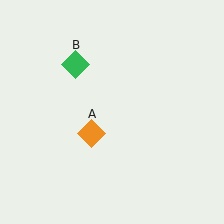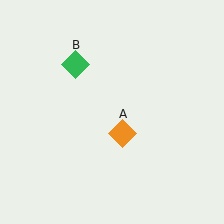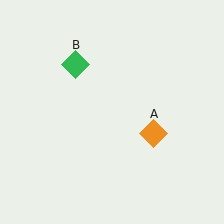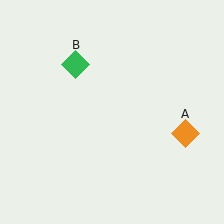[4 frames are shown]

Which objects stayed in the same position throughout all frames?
Green diamond (object B) remained stationary.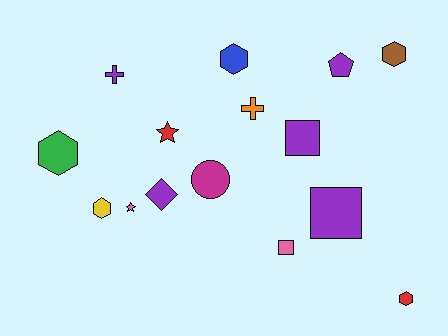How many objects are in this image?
There are 15 objects.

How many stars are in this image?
There are 2 stars.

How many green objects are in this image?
There is 1 green object.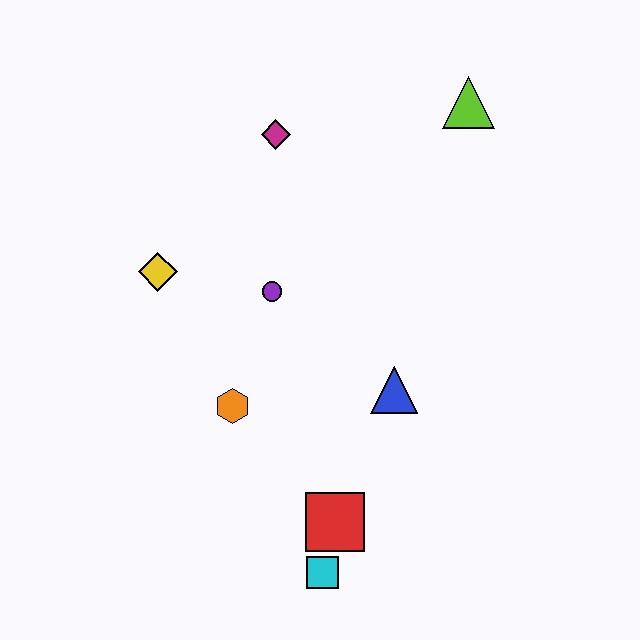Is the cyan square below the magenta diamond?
Yes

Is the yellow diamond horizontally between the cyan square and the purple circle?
No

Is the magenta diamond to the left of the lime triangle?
Yes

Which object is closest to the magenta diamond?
The purple circle is closest to the magenta diamond.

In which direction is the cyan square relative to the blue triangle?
The cyan square is below the blue triangle.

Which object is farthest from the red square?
The lime triangle is farthest from the red square.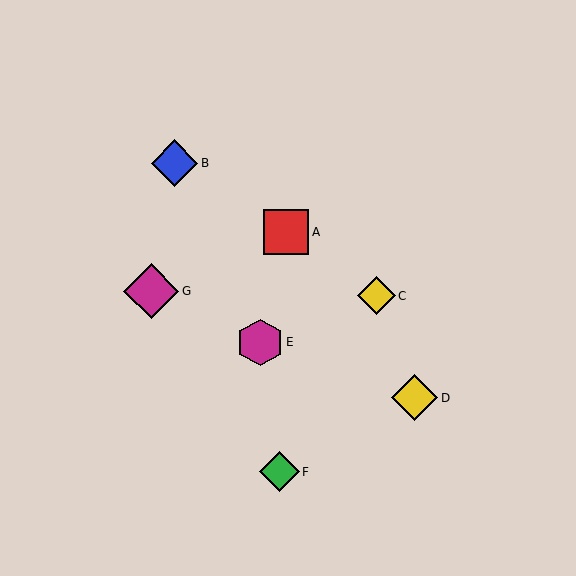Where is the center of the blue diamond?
The center of the blue diamond is at (175, 163).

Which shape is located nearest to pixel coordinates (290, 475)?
The green diamond (labeled F) at (279, 472) is nearest to that location.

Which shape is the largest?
The magenta diamond (labeled G) is the largest.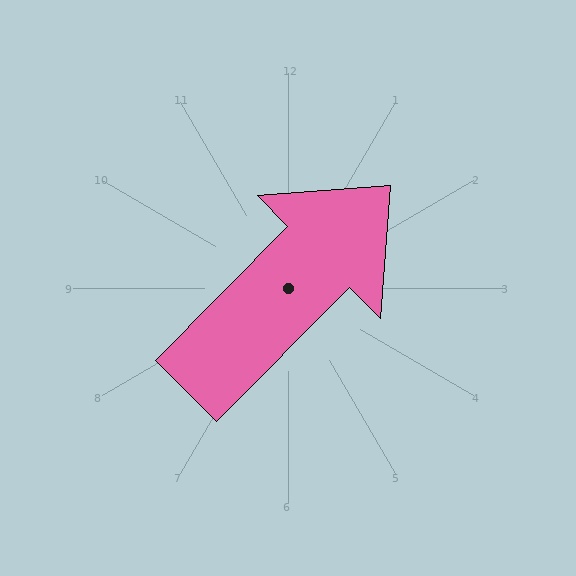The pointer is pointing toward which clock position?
Roughly 1 o'clock.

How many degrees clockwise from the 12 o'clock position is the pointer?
Approximately 45 degrees.